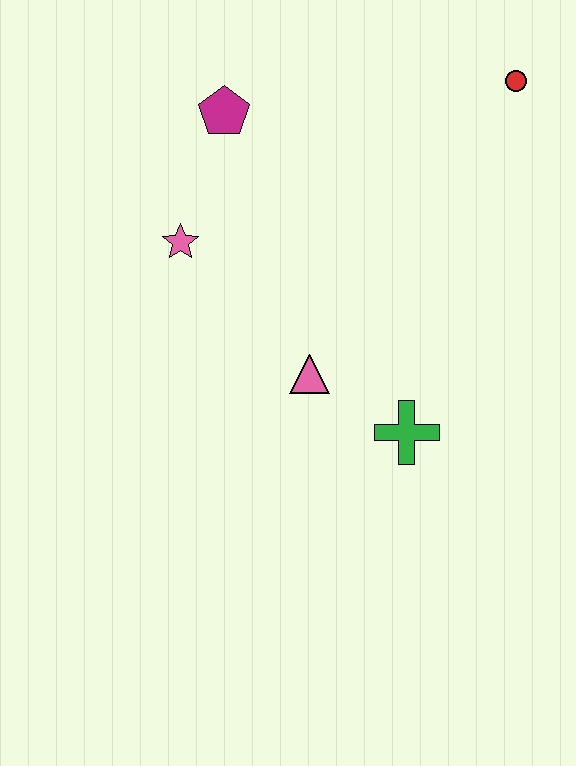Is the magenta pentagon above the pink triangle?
Yes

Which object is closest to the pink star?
The magenta pentagon is closest to the pink star.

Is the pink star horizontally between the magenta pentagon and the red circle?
No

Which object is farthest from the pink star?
The red circle is farthest from the pink star.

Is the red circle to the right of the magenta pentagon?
Yes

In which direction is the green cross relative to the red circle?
The green cross is below the red circle.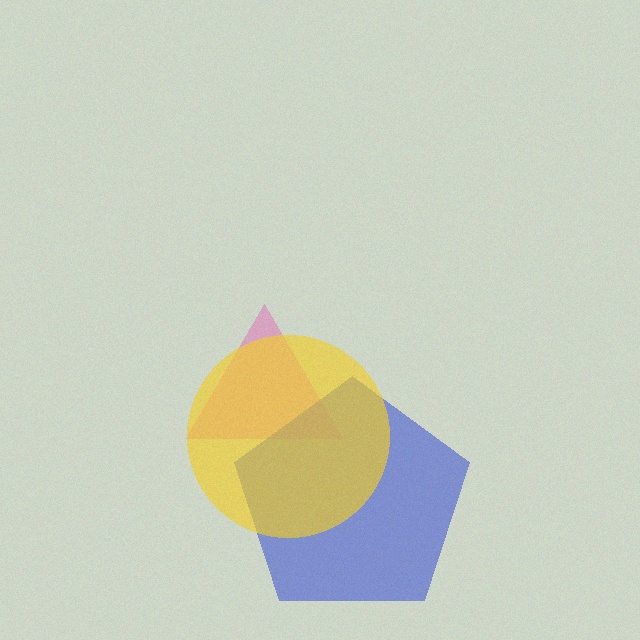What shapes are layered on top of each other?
The layered shapes are: a pink triangle, a blue pentagon, a yellow circle.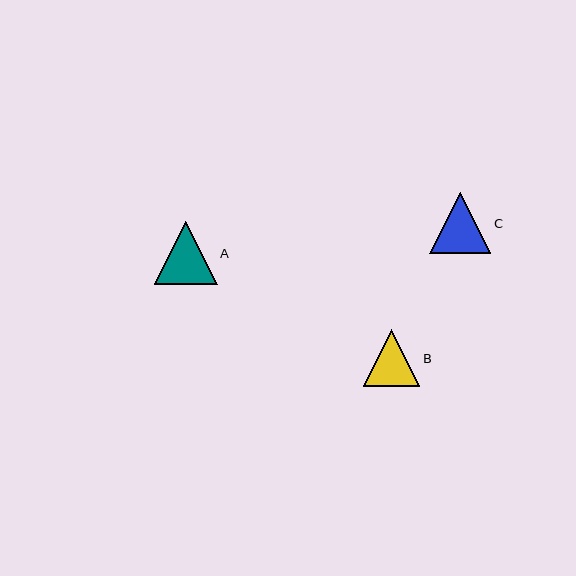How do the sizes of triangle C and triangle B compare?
Triangle C and triangle B are approximately the same size.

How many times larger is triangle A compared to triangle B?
Triangle A is approximately 1.1 times the size of triangle B.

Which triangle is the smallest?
Triangle B is the smallest with a size of approximately 57 pixels.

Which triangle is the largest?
Triangle A is the largest with a size of approximately 63 pixels.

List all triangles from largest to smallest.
From largest to smallest: A, C, B.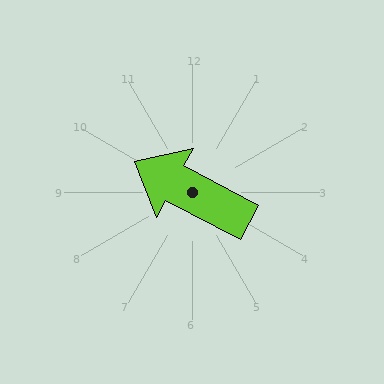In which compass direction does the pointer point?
Northwest.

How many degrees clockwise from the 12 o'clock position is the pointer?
Approximately 298 degrees.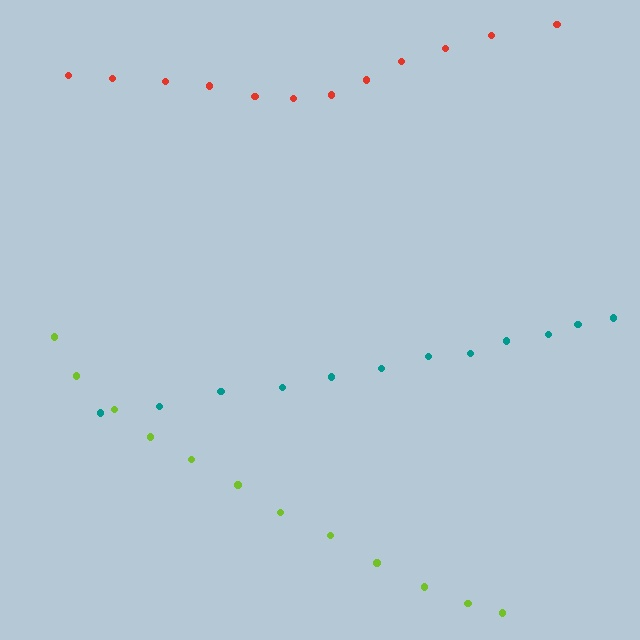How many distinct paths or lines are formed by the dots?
There are 3 distinct paths.